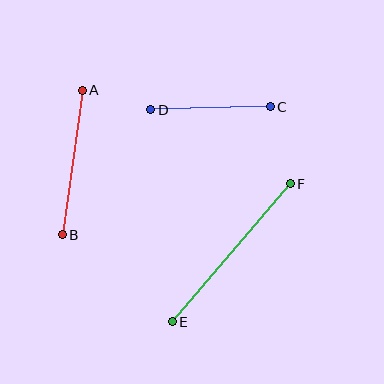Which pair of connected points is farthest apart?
Points E and F are farthest apart.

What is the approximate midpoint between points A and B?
The midpoint is at approximately (72, 163) pixels.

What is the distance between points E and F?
The distance is approximately 182 pixels.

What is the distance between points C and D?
The distance is approximately 120 pixels.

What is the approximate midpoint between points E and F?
The midpoint is at approximately (231, 253) pixels.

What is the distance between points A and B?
The distance is approximately 146 pixels.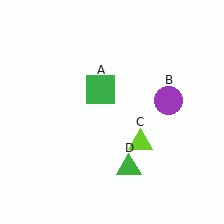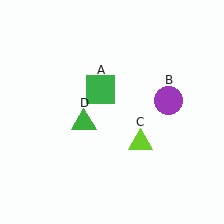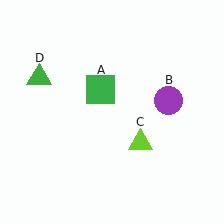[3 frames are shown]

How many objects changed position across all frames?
1 object changed position: green triangle (object D).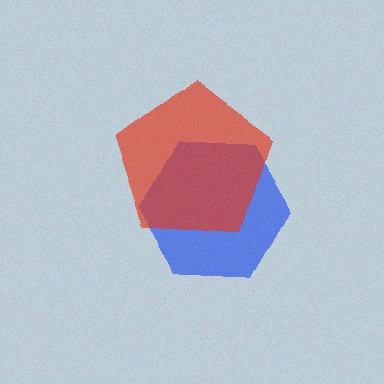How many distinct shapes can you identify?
There are 2 distinct shapes: a blue hexagon, a red pentagon.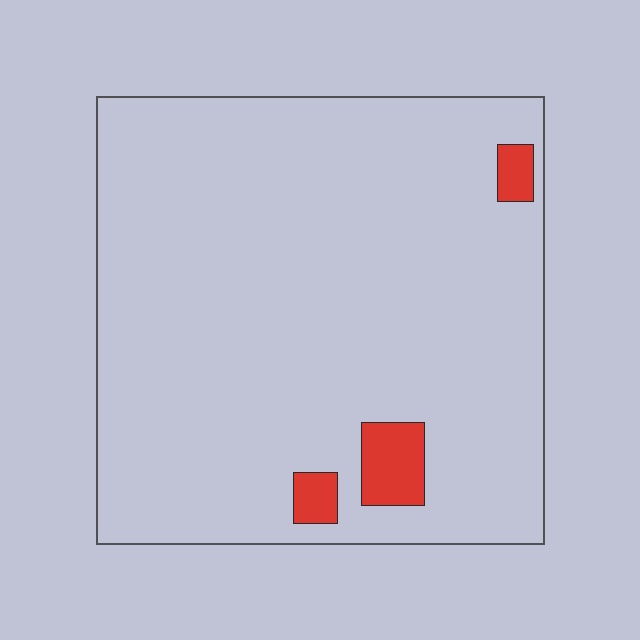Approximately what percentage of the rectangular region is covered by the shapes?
Approximately 5%.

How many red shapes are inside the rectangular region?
3.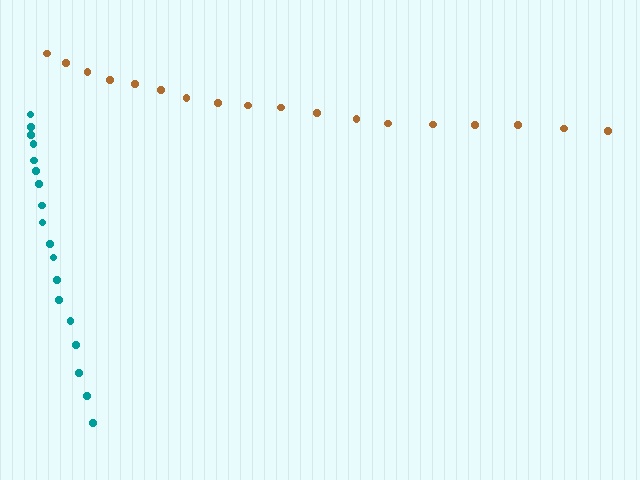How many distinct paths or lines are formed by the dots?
There are 2 distinct paths.